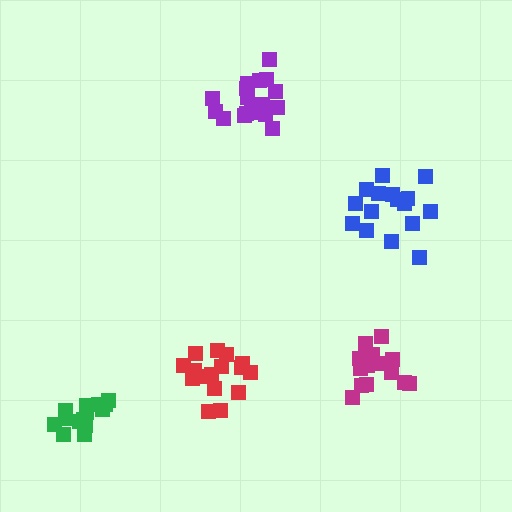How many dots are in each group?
Group 1: 16 dots, Group 2: 16 dots, Group 3: 19 dots, Group 4: 14 dots, Group 5: 14 dots (79 total).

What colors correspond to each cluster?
The clusters are colored: blue, red, purple, magenta, green.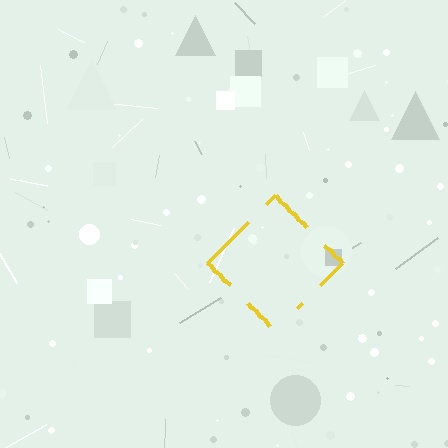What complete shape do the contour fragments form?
The contour fragments form a diamond.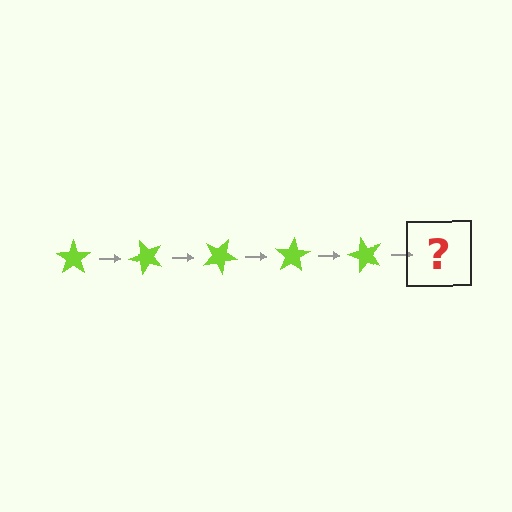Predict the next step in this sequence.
The next step is a lime star rotated 250 degrees.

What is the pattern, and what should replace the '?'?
The pattern is that the star rotates 50 degrees each step. The '?' should be a lime star rotated 250 degrees.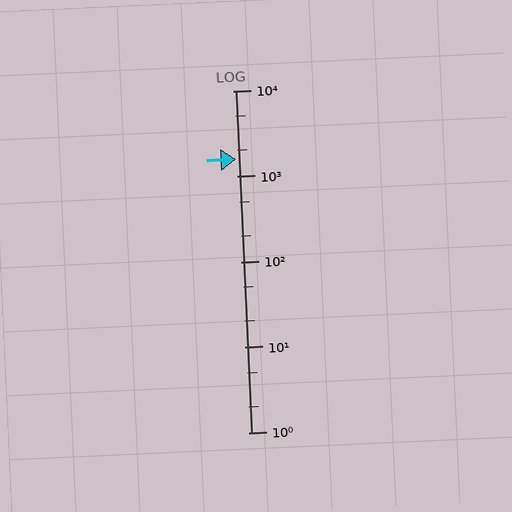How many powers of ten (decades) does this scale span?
The scale spans 4 decades, from 1 to 10000.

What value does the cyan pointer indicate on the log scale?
The pointer indicates approximately 1600.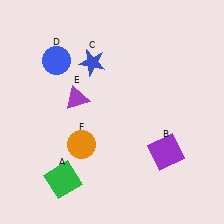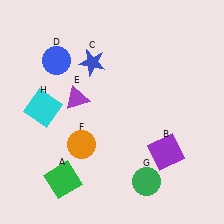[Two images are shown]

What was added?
A green circle (G), a cyan square (H) were added in Image 2.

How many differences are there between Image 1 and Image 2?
There are 2 differences between the two images.